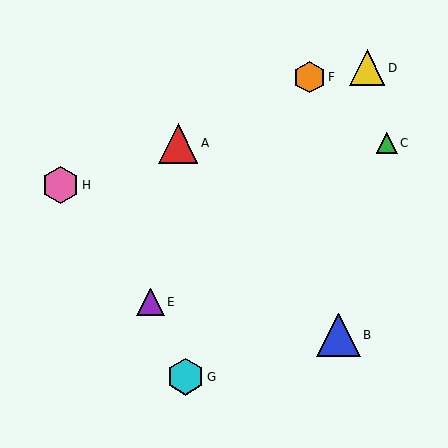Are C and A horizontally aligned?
Yes, both are at y≈143.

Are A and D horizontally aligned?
No, A is at y≈143 and D is at y≈68.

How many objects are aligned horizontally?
2 objects (A, C) are aligned horizontally.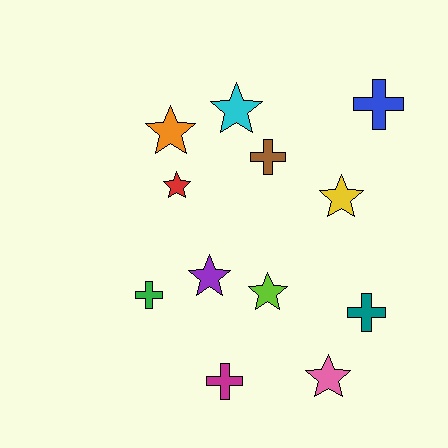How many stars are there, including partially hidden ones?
There are 7 stars.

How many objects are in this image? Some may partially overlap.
There are 12 objects.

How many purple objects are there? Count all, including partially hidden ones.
There is 1 purple object.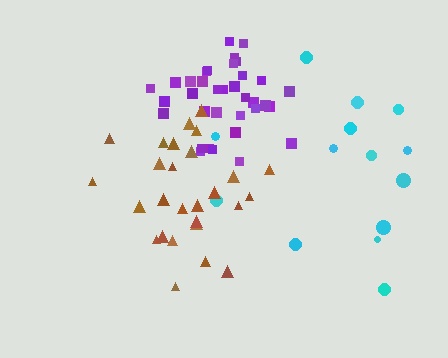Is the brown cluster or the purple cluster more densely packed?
Purple.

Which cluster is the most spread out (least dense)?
Cyan.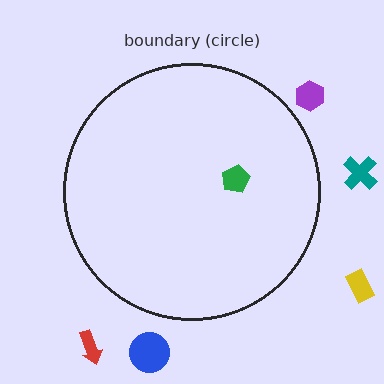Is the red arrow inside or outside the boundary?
Outside.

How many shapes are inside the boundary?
1 inside, 5 outside.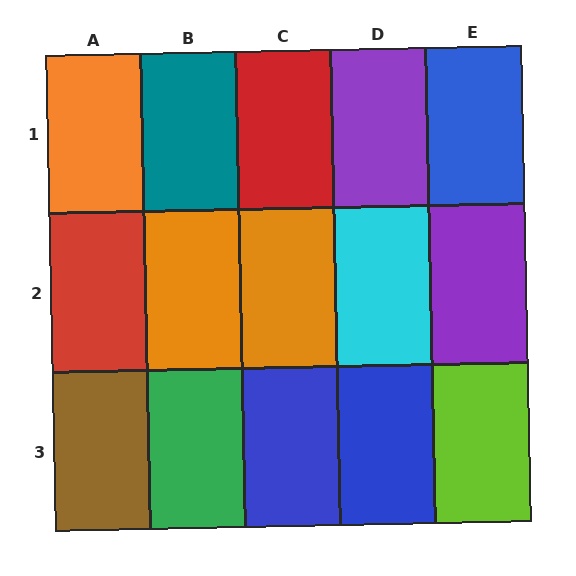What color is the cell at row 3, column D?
Blue.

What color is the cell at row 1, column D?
Purple.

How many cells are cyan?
1 cell is cyan.